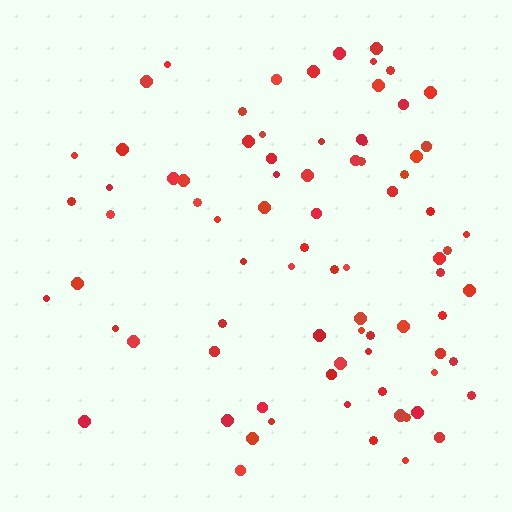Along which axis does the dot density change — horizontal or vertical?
Horizontal.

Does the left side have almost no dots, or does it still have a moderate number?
Still a moderate number, just noticeably fewer than the right.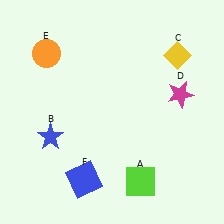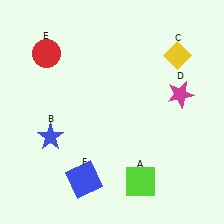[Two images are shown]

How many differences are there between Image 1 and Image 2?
There is 1 difference between the two images.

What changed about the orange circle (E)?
In Image 1, E is orange. In Image 2, it changed to red.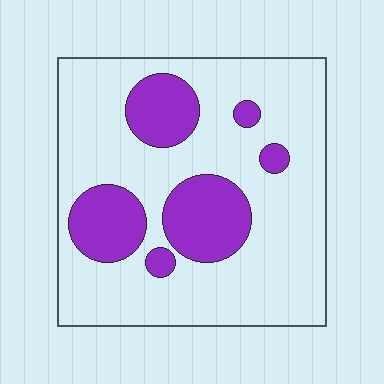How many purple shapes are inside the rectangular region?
6.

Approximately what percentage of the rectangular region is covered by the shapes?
Approximately 25%.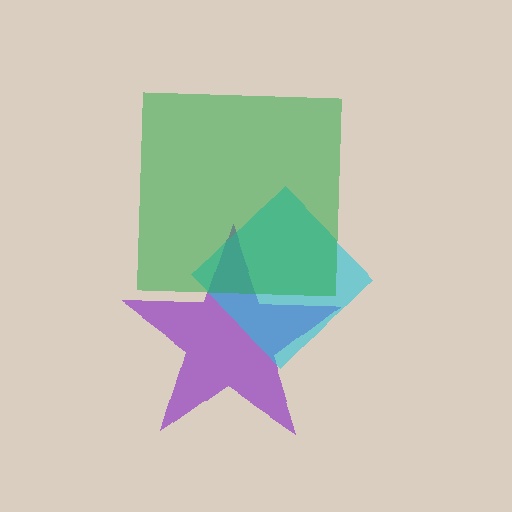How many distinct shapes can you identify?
There are 3 distinct shapes: a purple star, a cyan diamond, a green square.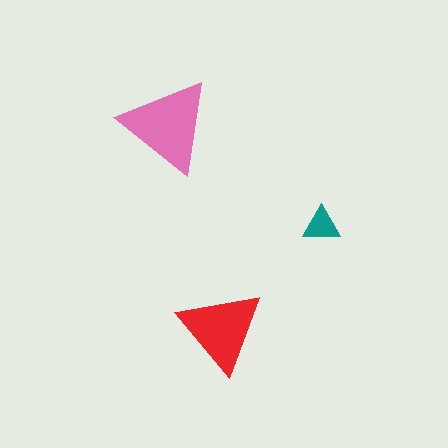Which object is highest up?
The pink triangle is topmost.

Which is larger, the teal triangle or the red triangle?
The red one.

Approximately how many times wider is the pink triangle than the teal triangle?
About 2.5 times wider.